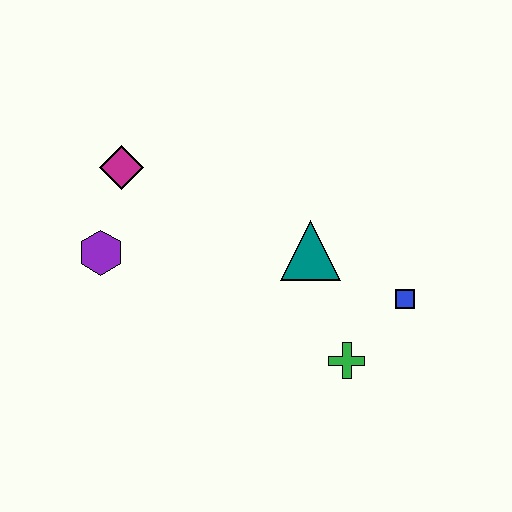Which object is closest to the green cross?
The blue square is closest to the green cross.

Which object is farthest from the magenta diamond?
The blue square is farthest from the magenta diamond.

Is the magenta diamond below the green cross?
No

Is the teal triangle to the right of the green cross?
No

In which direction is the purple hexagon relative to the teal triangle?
The purple hexagon is to the left of the teal triangle.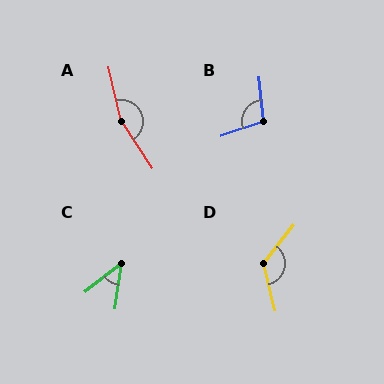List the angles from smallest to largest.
C (44°), B (103°), D (128°), A (159°).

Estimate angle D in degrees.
Approximately 128 degrees.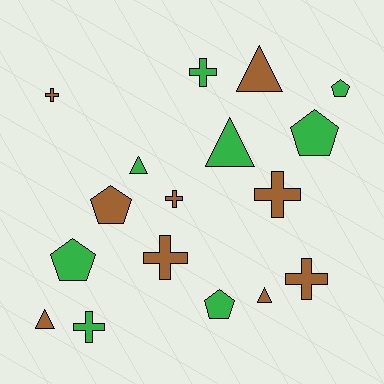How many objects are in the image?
There are 17 objects.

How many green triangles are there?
There are 2 green triangles.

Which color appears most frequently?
Brown, with 9 objects.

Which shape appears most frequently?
Cross, with 7 objects.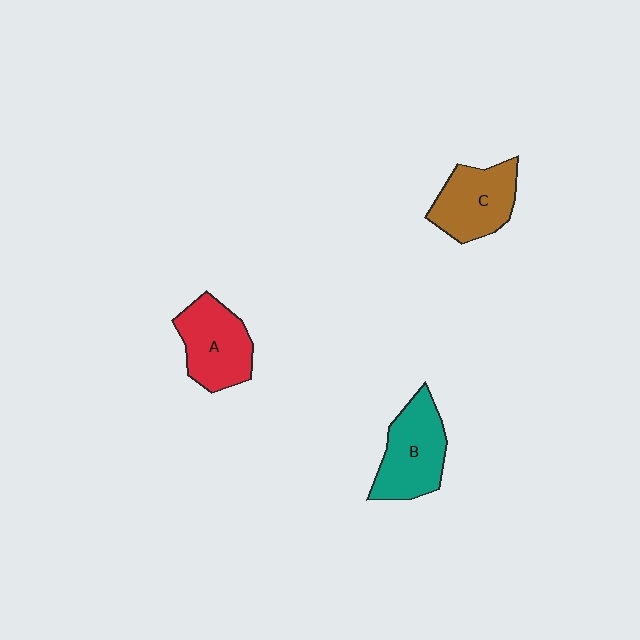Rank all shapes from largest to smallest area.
From largest to smallest: B (teal), A (red), C (brown).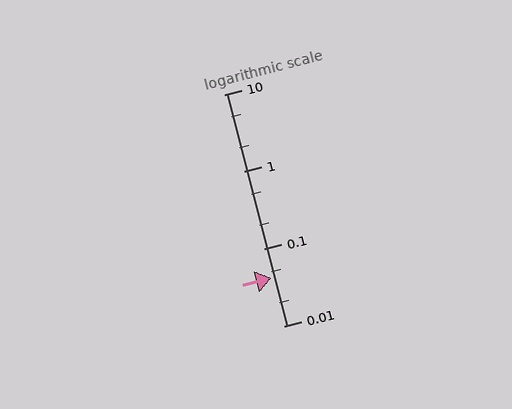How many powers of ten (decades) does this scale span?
The scale spans 3 decades, from 0.01 to 10.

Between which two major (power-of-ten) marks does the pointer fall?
The pointer is between 0.01 and 0.1.